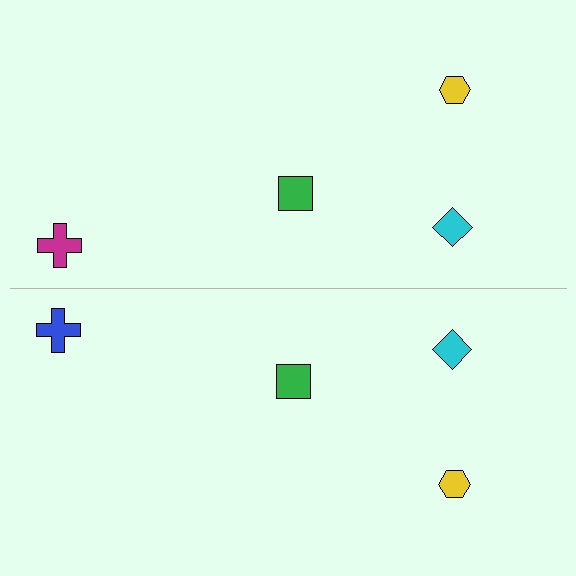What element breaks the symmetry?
The blue cross on the bottom side breaks the symmetry — its mirror counterpart is magenta.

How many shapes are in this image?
There are 8 shapes in this image.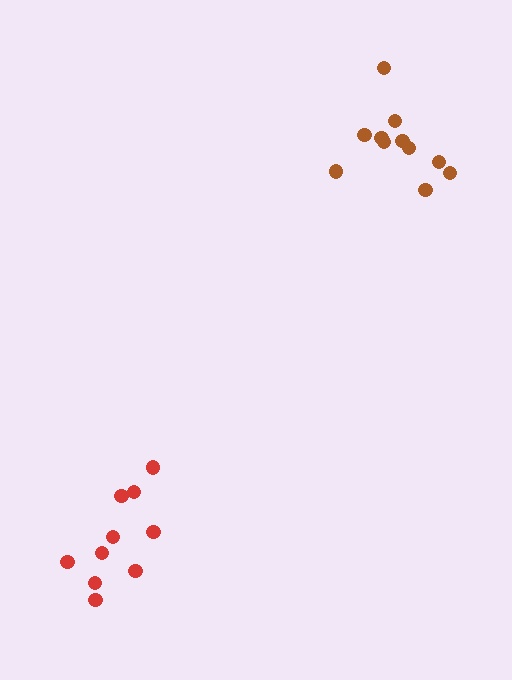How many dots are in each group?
Group 1: 11 dots, Group 2: 10 dots (21 total).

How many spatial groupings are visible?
There are 2 spatial groupings.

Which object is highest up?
The brown cluster is topmost.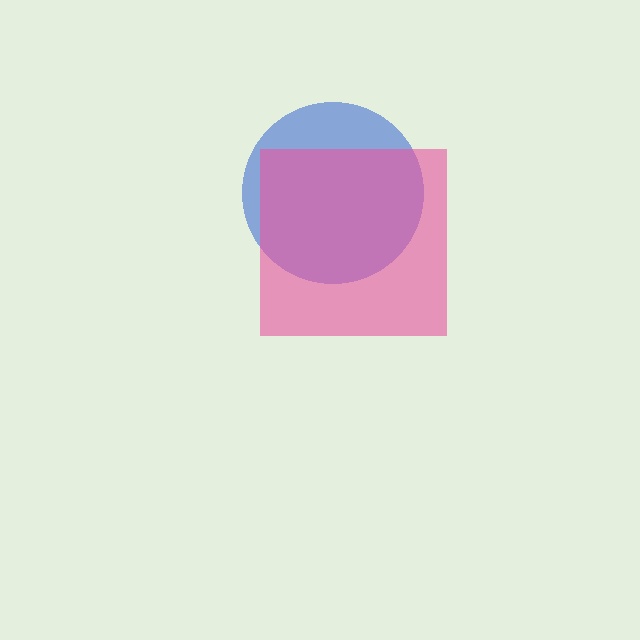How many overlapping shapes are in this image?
There are 2 overlapping shapes in the image.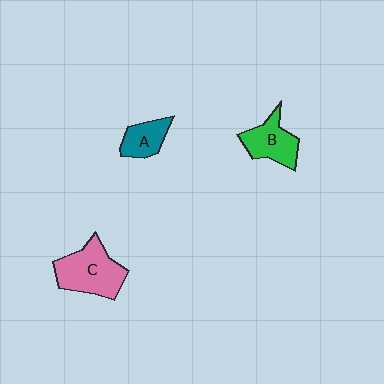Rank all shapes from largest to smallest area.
From largest to smallest: C (pink), B (green), A (teal).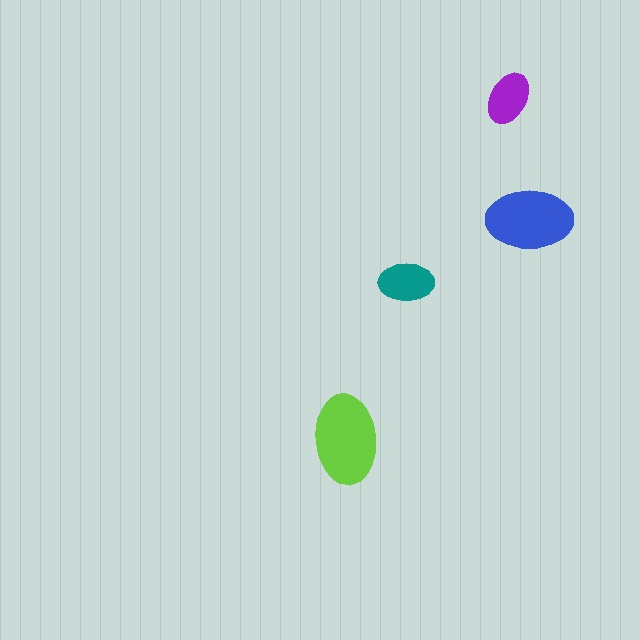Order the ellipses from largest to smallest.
the lime one, the blue one, the teal one, the purple one.